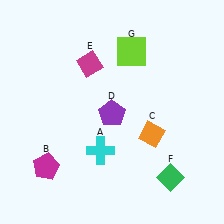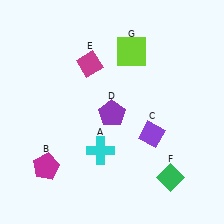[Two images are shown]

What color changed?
The diamond (C) changed from orange in Image 1 to purple in Image 2.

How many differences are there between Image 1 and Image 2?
There is 1 difference between the two images.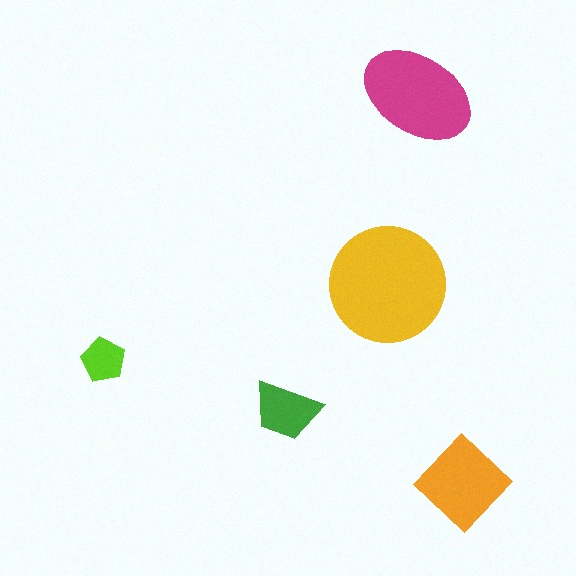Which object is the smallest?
The lime pentagon.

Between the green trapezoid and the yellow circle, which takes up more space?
The yellow circle.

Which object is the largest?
The yellow circle.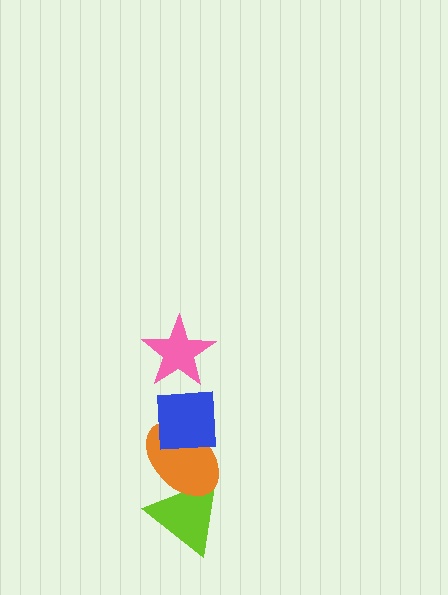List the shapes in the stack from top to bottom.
From top to bottom: the pink star, the blue square, the orange ellipse, the lime triangle.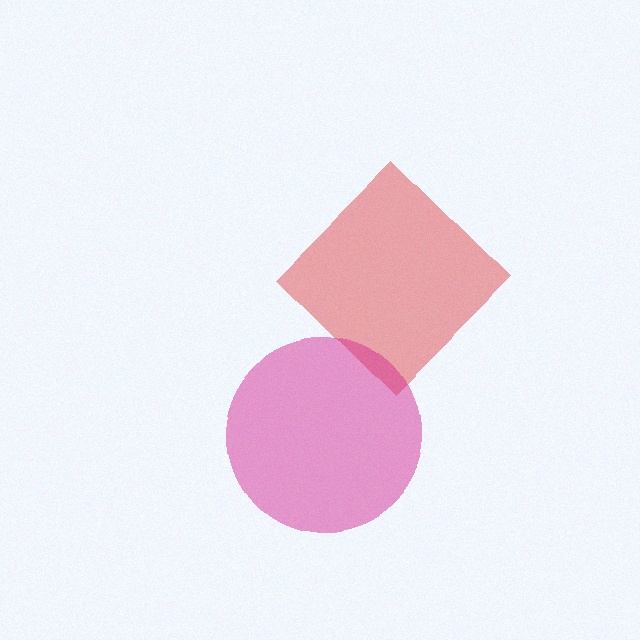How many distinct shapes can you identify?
There are 2 distinct shapes: a red diamond, a magenta circle.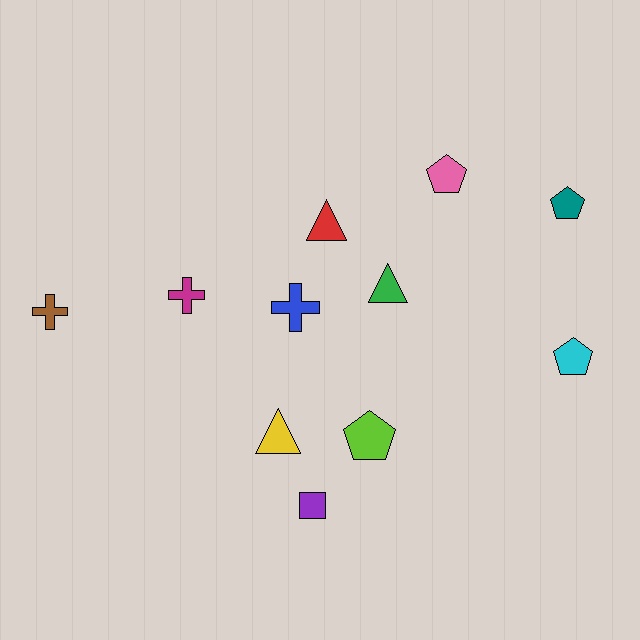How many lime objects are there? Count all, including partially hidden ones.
There is 1 lime object.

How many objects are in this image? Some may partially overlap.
There are 11 objects.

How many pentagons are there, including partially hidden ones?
There are 4 pentagons.